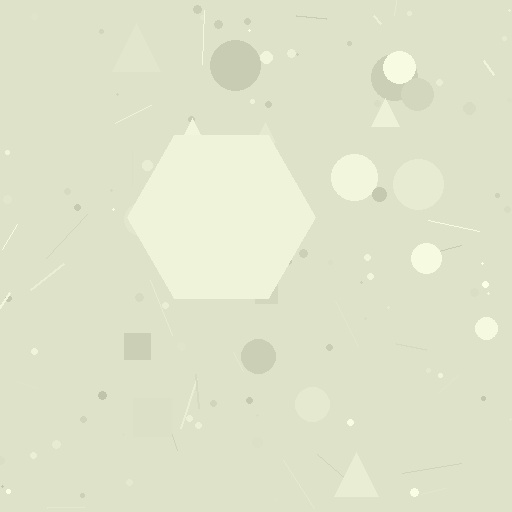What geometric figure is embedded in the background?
A hexagon is embedded in the background.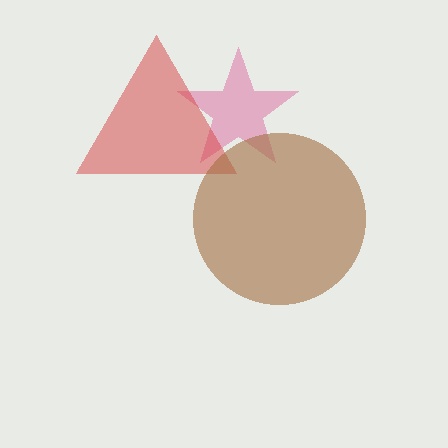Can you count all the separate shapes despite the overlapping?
Yes, there are 3 separate shapes.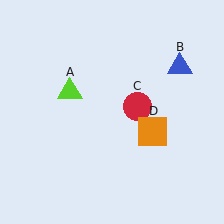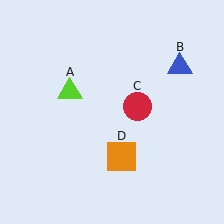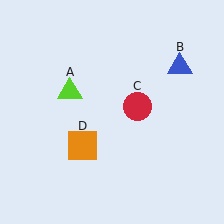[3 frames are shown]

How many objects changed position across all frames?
1 object changed position: orange square (object D).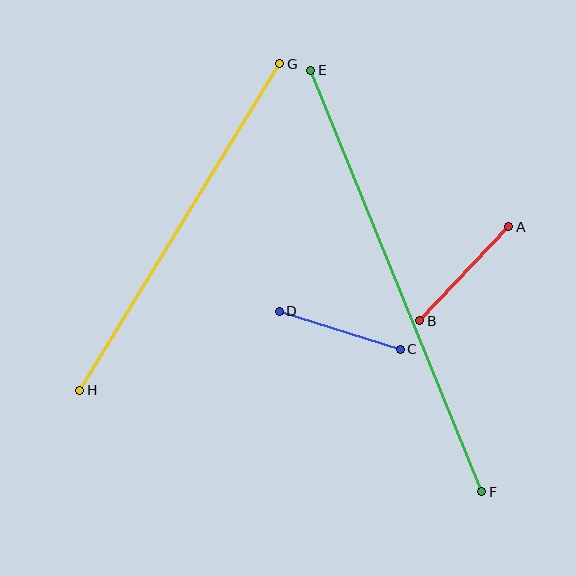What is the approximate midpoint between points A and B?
The midpoint is at approximately (464, 274) pixels.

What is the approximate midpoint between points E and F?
The midpoint is at approximately (396, 281) pixels.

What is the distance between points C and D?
The distance is approximately 126 pixels.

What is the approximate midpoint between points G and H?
The midpoint is at approximately (180, 227) pixels.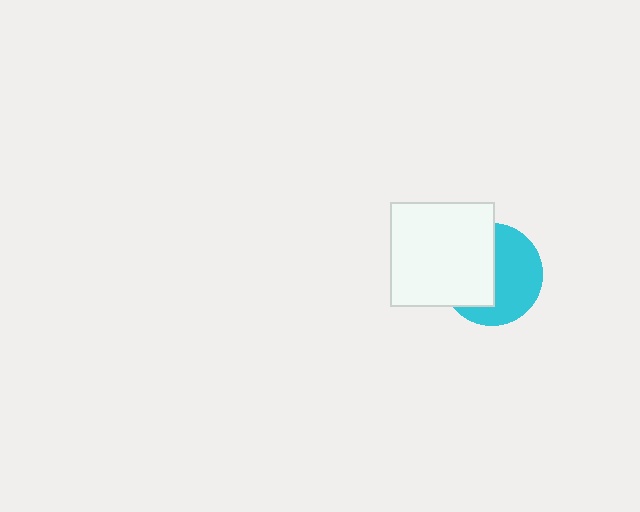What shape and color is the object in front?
The object in front is a white square.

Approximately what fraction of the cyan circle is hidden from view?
Roughly 48% of the cyan circle is hidden behind the white square.